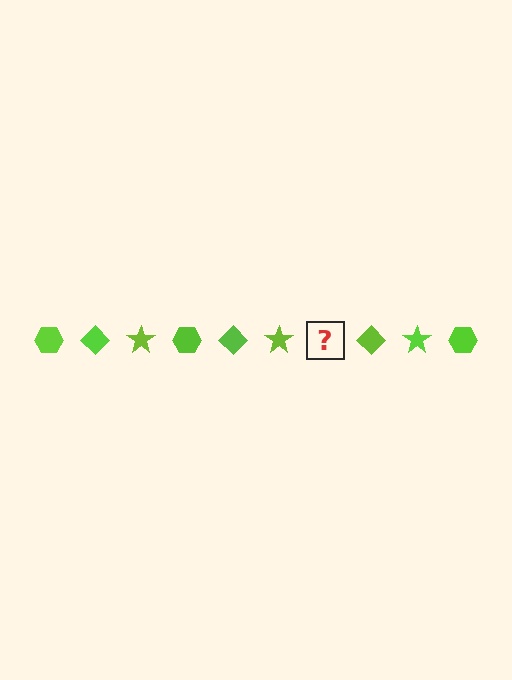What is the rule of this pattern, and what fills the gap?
The rule is that the pattern cycles through hexagon, diamond, star shapes in lime. The gap should be filled with a lime hexagon.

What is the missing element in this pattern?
The missing element is a lime hexagon.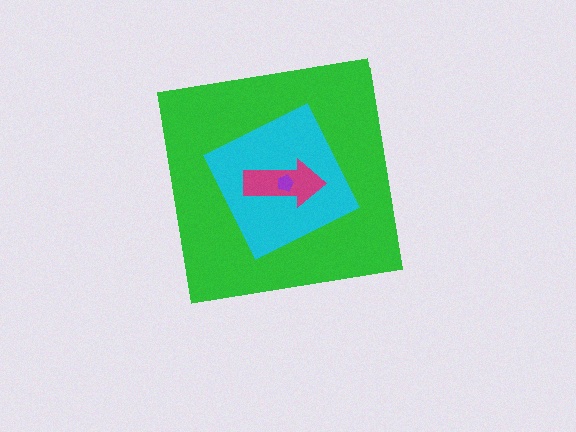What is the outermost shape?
The green square.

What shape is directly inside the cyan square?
The magenta arrow.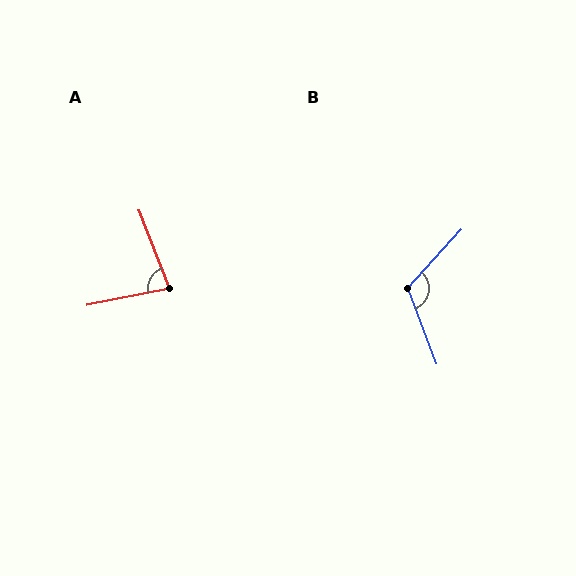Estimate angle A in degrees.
Approximately 80 degrees.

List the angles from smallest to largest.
A (80°), B (116°).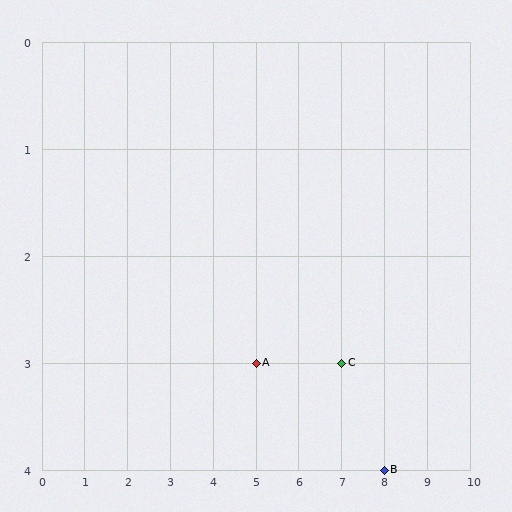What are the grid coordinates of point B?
Point B is at grid coordinates (8, 4).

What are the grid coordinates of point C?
Point C is at grid coordinates (7, 3).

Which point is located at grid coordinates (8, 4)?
Point B is at (8, 4).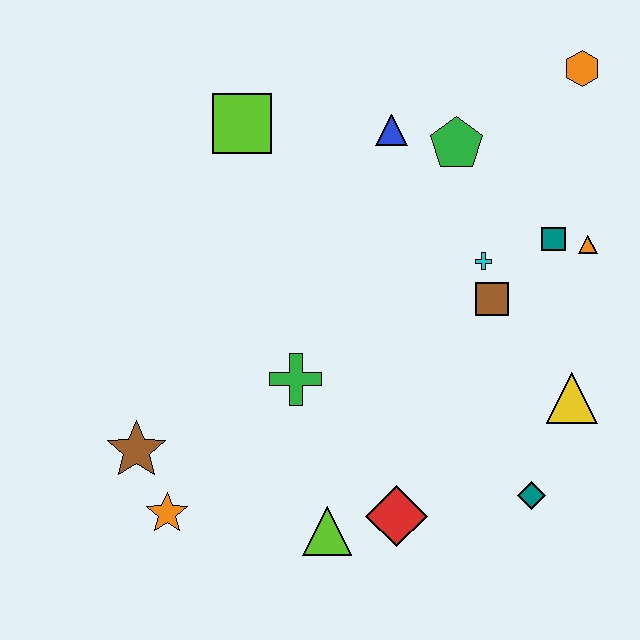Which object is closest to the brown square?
The cyan cross is closest to the brown square.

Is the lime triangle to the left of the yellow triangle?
Yes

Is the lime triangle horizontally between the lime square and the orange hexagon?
Yes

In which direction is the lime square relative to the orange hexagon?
The lime square is to the left of the orange hexagon.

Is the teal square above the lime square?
No